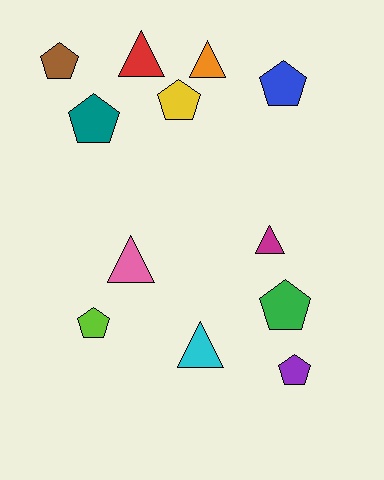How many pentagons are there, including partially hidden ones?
There are 7 pentagons.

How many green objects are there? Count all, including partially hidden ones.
There is 1 green object.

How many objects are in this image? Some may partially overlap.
There are 12 objects.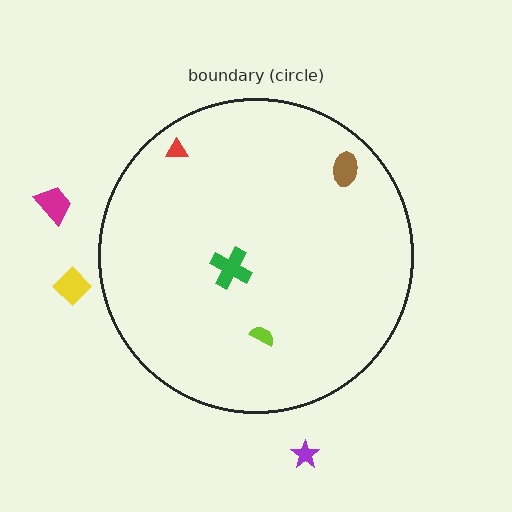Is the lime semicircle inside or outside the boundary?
Inside.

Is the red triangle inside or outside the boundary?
Inside.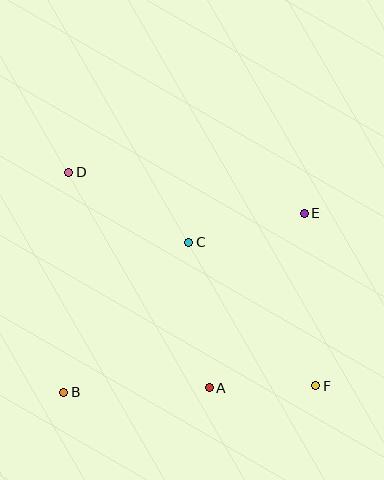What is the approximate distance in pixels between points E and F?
The distance between E and F is approximately 173 pixels.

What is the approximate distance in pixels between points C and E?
The distance between C and E is approximately 119 pixels.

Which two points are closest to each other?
Points A and F are closest to each other.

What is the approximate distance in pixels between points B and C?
The distance between B and C is approximately 195 pixels.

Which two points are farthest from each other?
Points D and F are farthest from each other.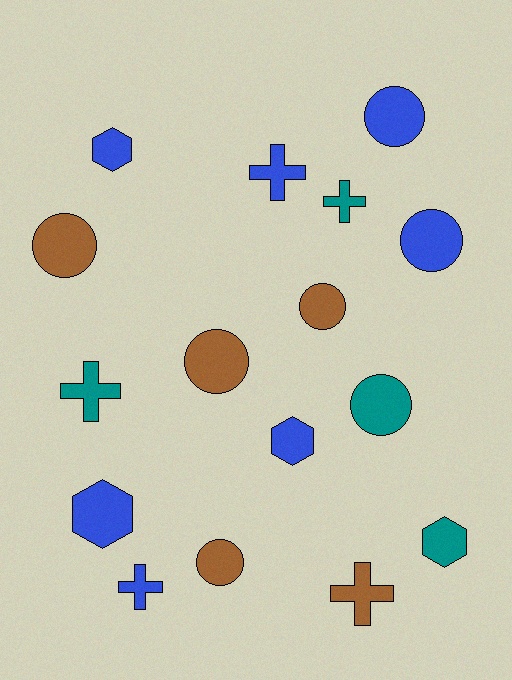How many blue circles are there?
There are 2 blue circles.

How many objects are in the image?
There are 16 objects.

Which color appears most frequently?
Blue, with 7 objects.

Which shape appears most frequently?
Circle, with 7 objects.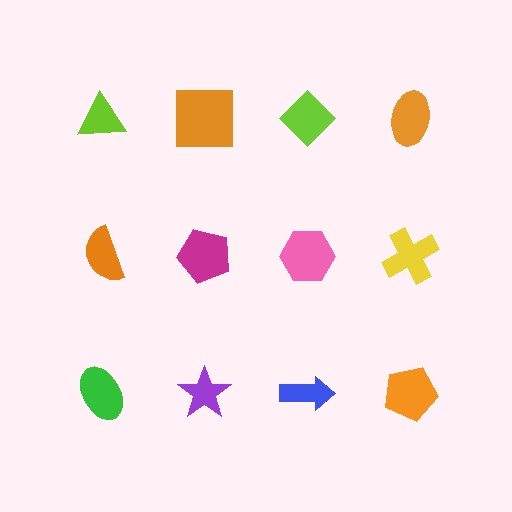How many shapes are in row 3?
4 shapes.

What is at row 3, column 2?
A purple star.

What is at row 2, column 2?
A magenta pentagon.